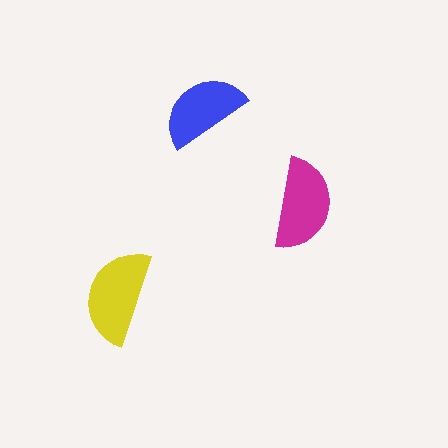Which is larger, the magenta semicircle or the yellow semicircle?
The yellow one.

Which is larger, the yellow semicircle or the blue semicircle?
The yellow one.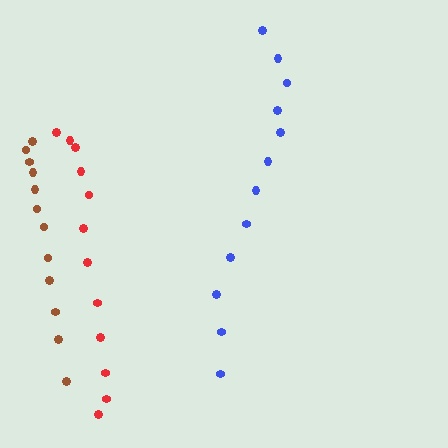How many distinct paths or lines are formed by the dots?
There are 3 distinct paths.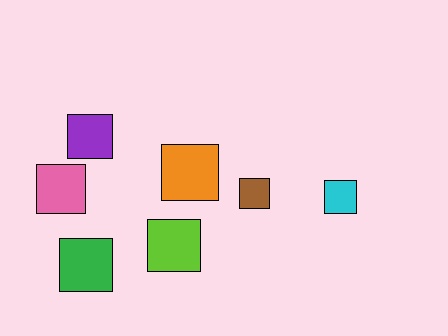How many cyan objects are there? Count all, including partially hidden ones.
There is 1 cyan object.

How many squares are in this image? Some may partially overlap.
There are 7 squares.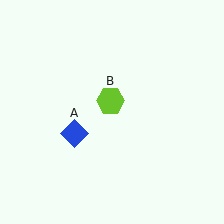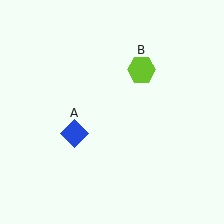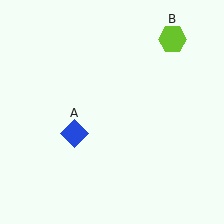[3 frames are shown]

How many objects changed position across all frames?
1 object changed position: lime hexagon (object B).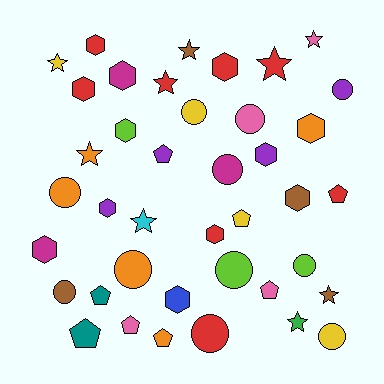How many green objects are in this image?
There is 1 green object.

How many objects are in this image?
There are 40 objects.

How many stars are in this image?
There are 9 stars.